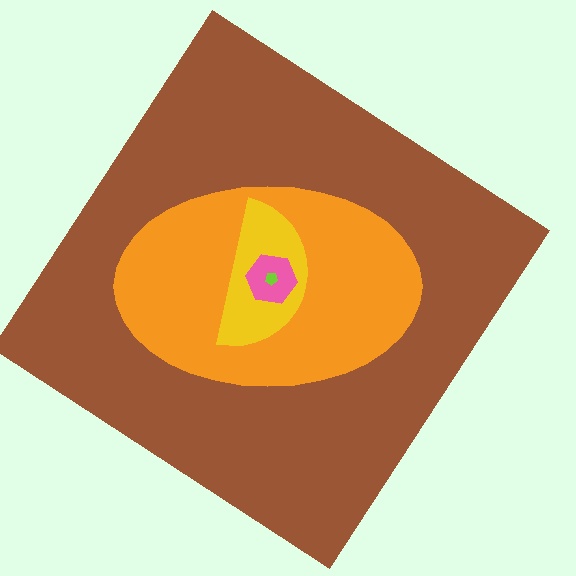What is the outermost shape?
The brown diamond.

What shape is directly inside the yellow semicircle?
The pink hexagon.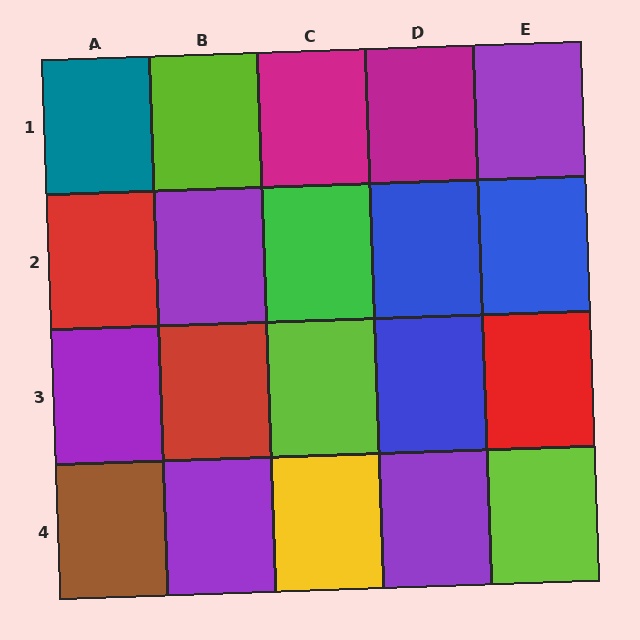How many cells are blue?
3 cells are blue.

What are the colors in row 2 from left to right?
Red, purple, green, blue, blue.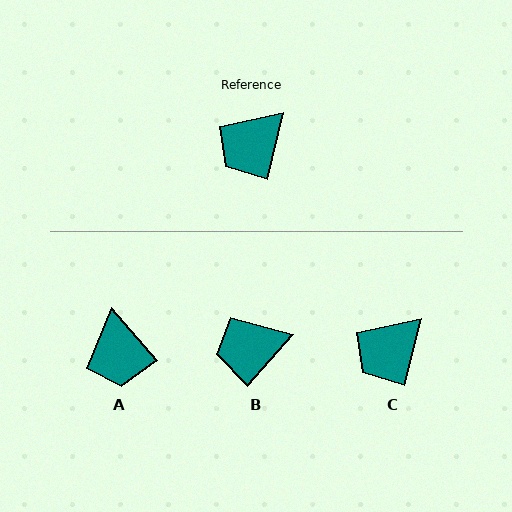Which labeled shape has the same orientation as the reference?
C.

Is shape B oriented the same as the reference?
No, it is off by about 28 degrees.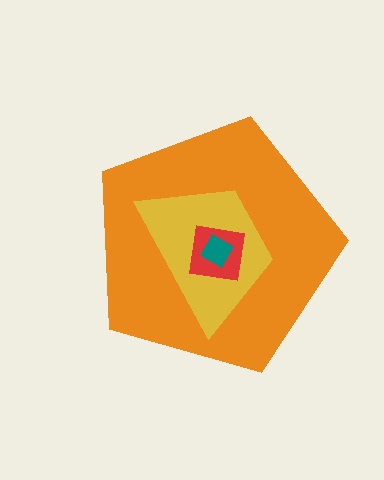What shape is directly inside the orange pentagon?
The yellow trapezoid.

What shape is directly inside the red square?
The teal diamond.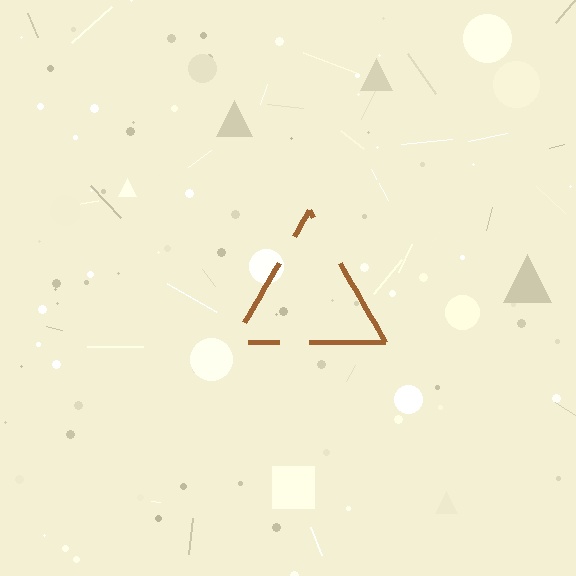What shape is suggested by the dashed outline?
The dashed outline suggests a triangle.